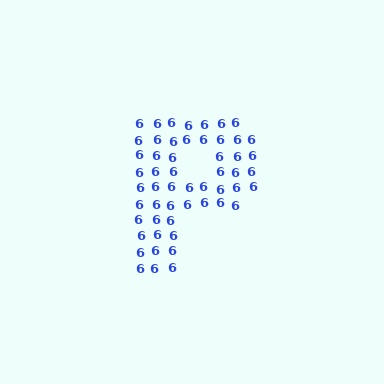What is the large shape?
The large shape is the letter P.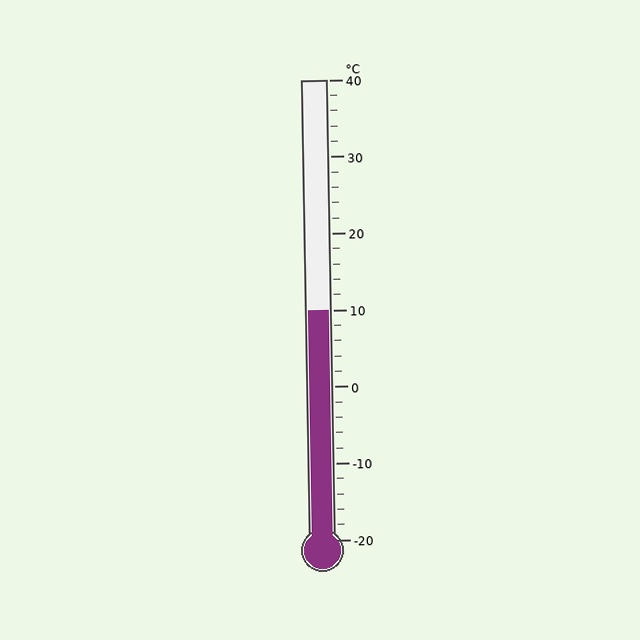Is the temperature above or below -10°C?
The temperature is above -10°C.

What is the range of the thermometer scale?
The thermometer scale ranges from -20°C to 40°C.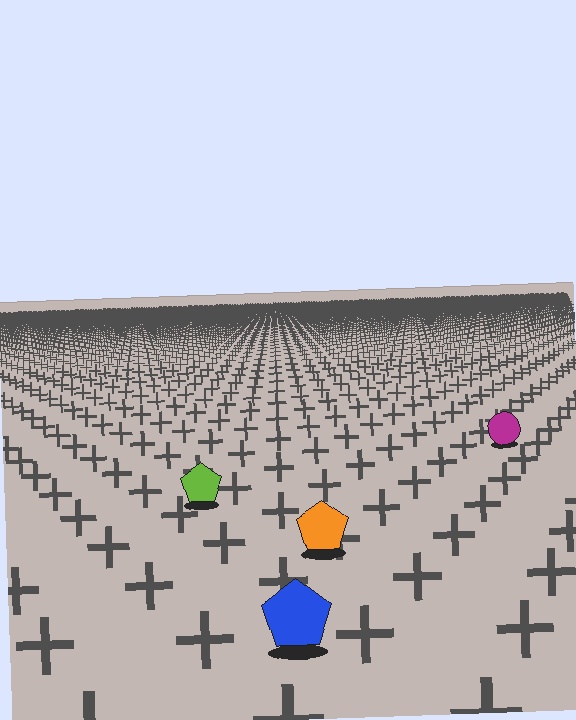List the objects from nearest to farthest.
From nearest to farthest: the blue pentagon, the orange pentagon, the lime pentagon, the magenta circle.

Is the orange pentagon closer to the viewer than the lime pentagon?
Yes. The orange pentagon is closer — you can tell from the texture gradient: the ground texture is coarser near it.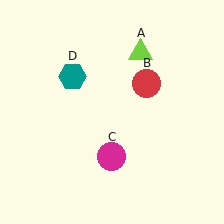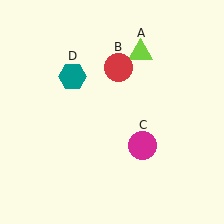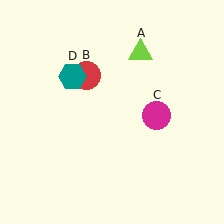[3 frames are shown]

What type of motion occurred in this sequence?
The red circle (object B), magenta circle (object C) rotated counterclockwise around the center of the scene.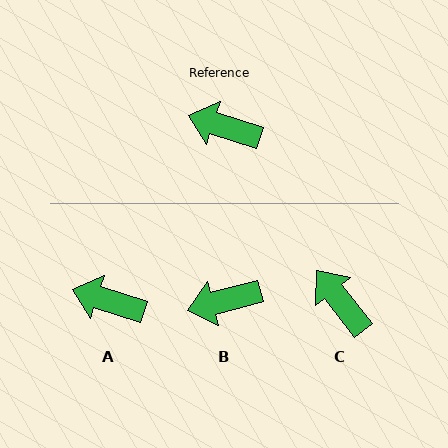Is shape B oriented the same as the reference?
No, it is off by about 32 degrees.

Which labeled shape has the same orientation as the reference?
A.